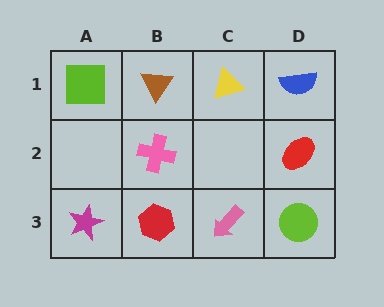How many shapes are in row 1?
4 shapes.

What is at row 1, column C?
A yellow triangle.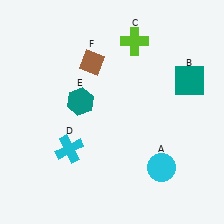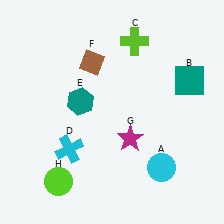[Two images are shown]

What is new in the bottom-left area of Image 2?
A lime circle (H) was added in the bottom-left area of Image 2.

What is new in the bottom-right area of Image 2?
A magenta star (G) was added in the bottom-right area of Image 2.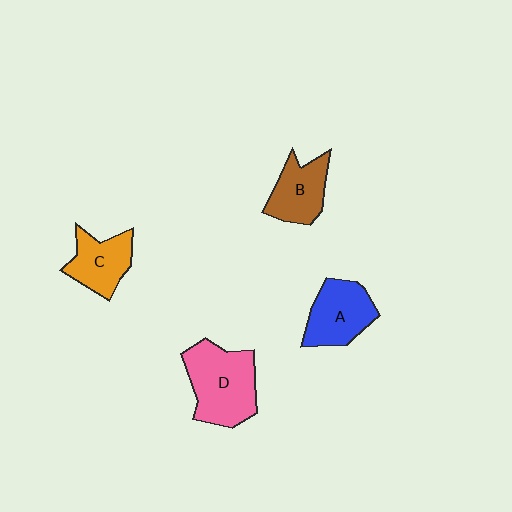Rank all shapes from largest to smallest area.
From largest to smallest: D (pink), A (blue), B (brown), C (orange).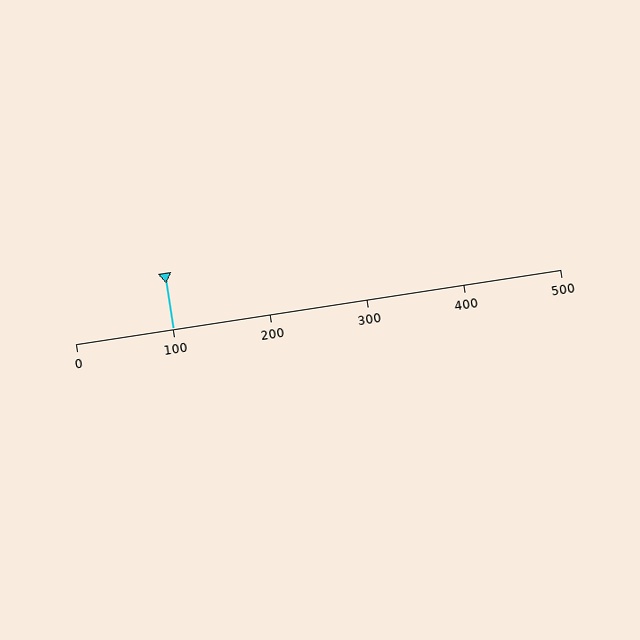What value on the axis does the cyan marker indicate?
The marker indicates approximately 100.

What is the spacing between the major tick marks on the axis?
The major ticks are spaced 100 apart.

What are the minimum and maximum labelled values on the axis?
The axis runs from 0 to 500.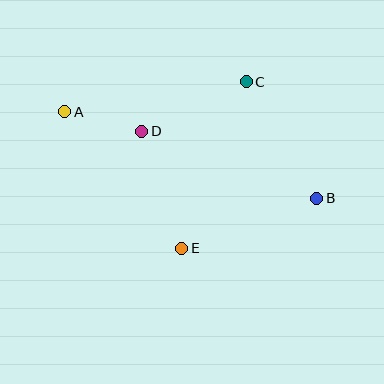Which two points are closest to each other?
Points A and D are closest to each other.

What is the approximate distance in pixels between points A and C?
The distance between A and C is approximately 184 pixels.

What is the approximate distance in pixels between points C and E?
The distance between C and E is approximately 179 pixels.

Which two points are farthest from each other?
Points A and B are farthest from each other.